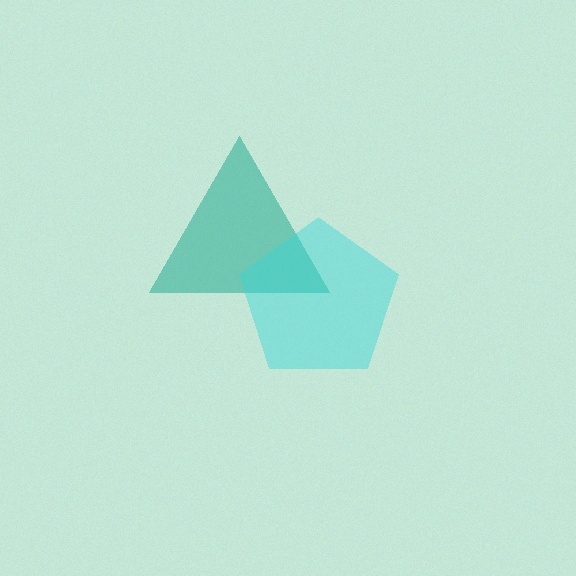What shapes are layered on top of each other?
The layered shapes are: a teal triangle, a cyan pentagon.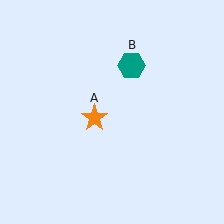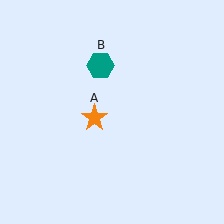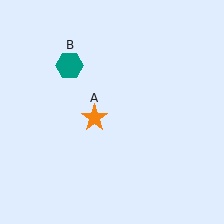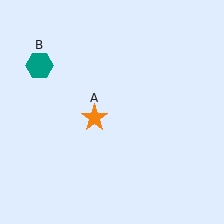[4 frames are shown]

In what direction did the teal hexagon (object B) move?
The teal hexagon (object B) moved left.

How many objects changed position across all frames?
1 object changed position: teal hexagon (object B).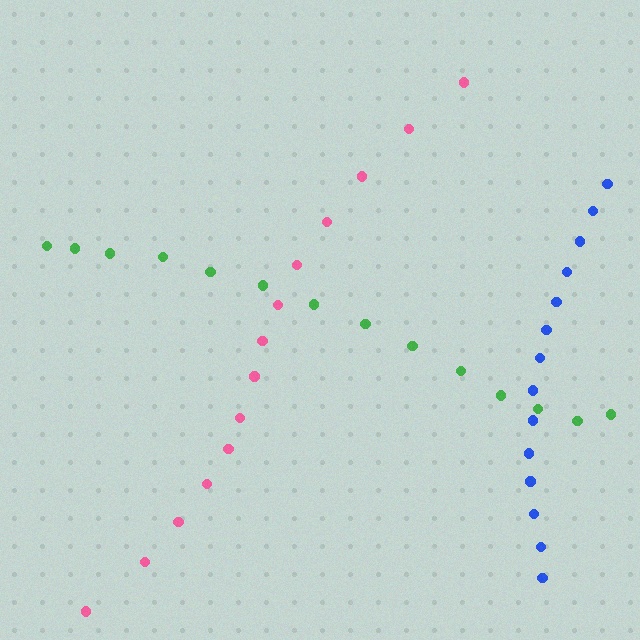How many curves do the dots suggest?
There are 3 distinct paths.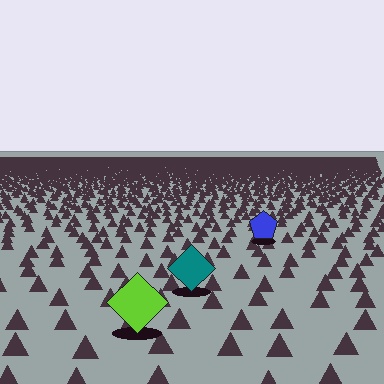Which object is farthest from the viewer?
The blue pentagon is farthest from the viewer. It appears smaller and the ground texture around it is denser.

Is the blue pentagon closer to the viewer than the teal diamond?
No. The teal diamond is closer — you can tell from the texture gradient: the ground texture is coarser near it.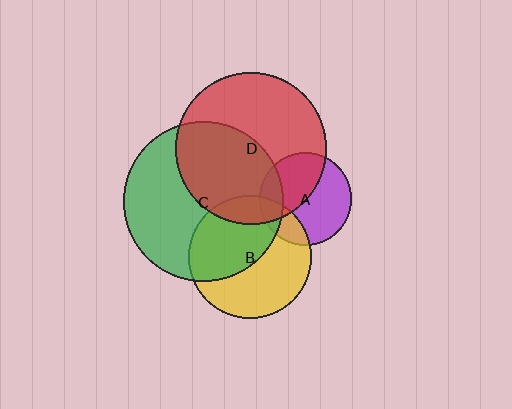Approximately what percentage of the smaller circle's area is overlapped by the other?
Approximately 50%.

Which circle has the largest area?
Circle C (green).